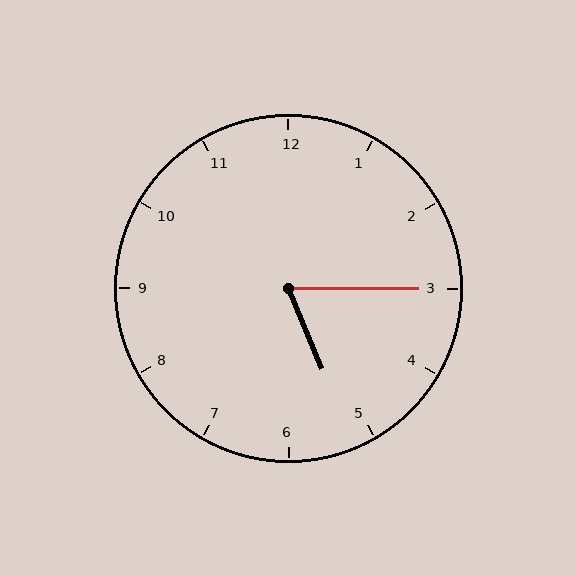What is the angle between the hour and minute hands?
Approximately 68 degrees.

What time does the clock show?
5:15.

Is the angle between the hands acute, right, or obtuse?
It is acute.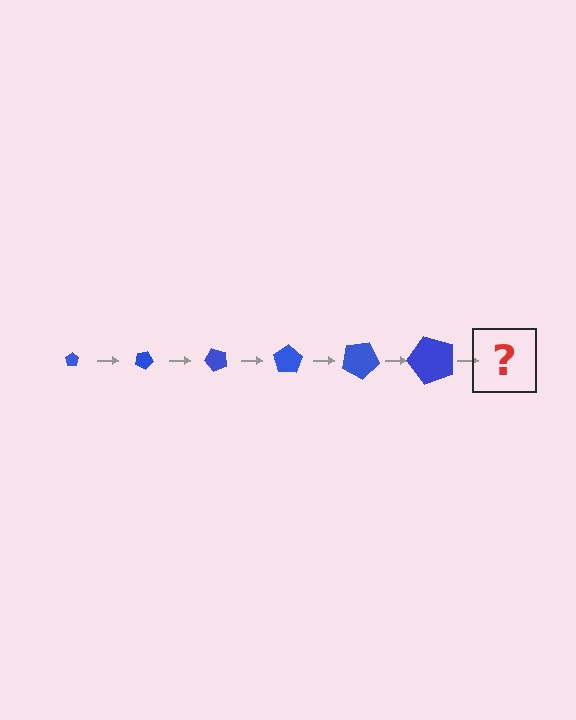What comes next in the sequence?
The next element should be a pentagon, larger than the previous one and rotated 150 degrees from the start.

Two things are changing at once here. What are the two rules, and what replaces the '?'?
The two rules are that the pentagon grows larger each step and it rotates 25 degrees each step. The '?' should be a pentagon, larger than the previous one and rotated 150 degrees from the start.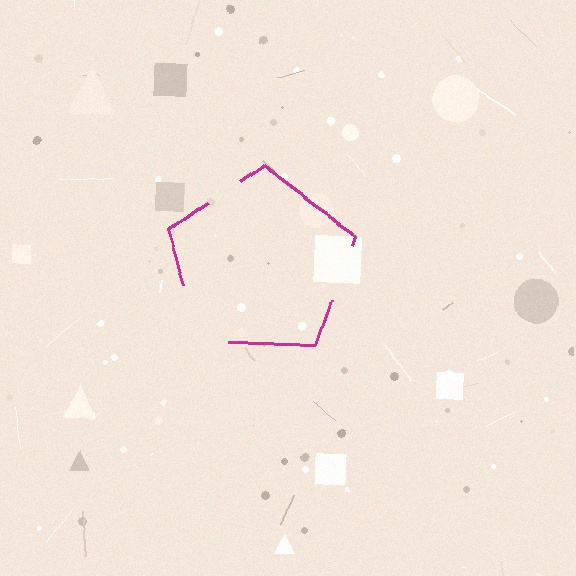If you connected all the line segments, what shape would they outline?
They would outline a pentagon.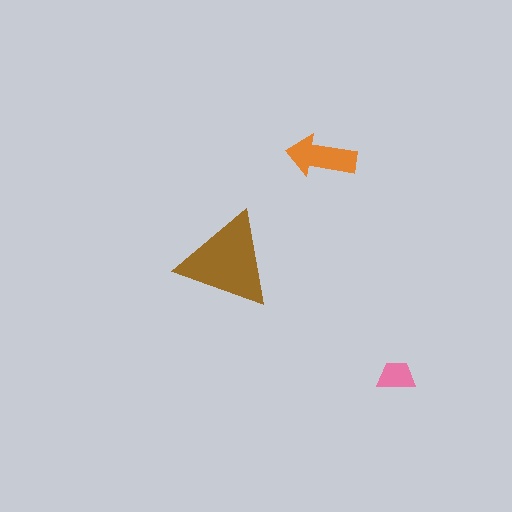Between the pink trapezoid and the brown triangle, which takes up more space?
The brown triangle.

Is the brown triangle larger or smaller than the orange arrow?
Larger.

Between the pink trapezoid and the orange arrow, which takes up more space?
The orange arrow.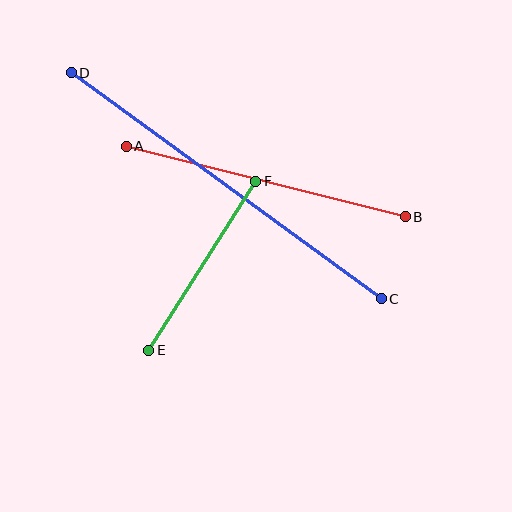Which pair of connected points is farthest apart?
Points C and D are farthest apart.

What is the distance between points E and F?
The distance is approximately 200 pixels.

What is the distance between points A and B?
The distance is approximately 288 pixels.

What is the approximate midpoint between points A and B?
The midpoint is at approximately (266, 181) pixels.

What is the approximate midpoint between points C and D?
The midpoint is at approximately (226, 186) pixels.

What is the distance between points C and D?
The distance is approximately 384 pixels.